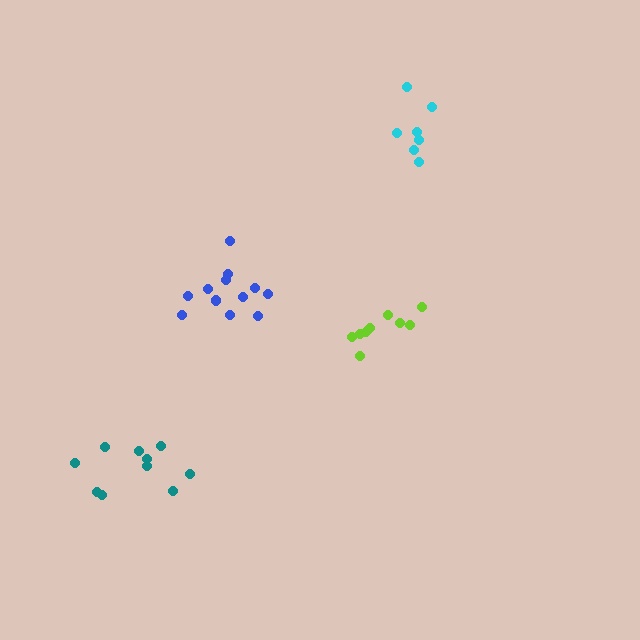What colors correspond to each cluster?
The clusters are colored: teal, lime, cyan, blue.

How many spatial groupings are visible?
There are 4 spatial groupings.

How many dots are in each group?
Group 1: 10 dots, Group 2: 9 dots, Group 3: 7 dots, Group 4: 13 dots (39 total).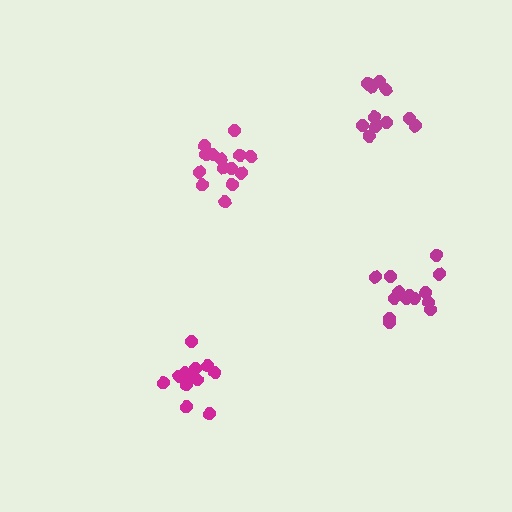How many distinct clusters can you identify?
There are 4 distinct clusters.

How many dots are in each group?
Group 1: 14 dots, Group 2: 12 dots, Group 3: 12 dots, Group 4: 14 dots (52 total).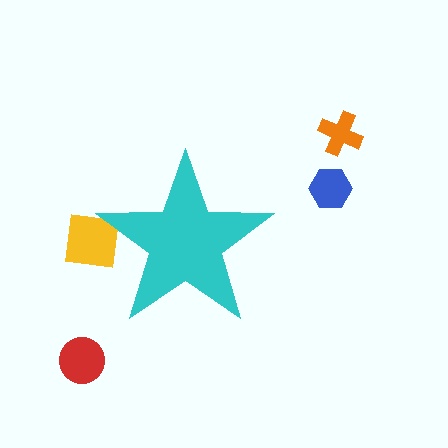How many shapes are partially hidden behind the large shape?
1 shape is partially hidden.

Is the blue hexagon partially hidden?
No, the blue hexagon is fully visible.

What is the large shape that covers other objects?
A cyan star.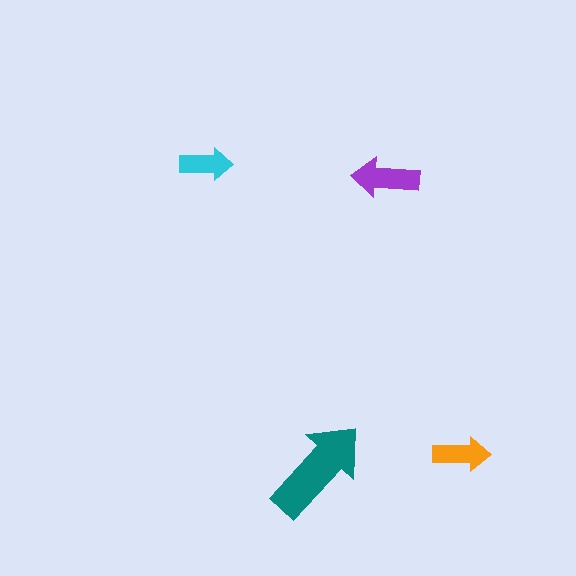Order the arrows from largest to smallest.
the teal one, the purple one, the orange one, the cyan one.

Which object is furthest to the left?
The cyan arrow is leftmost.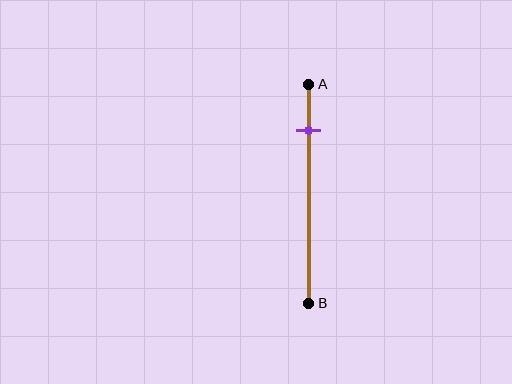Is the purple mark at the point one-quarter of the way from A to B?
No, the mark is at about 20% from A, not at the 25% one-quarter point.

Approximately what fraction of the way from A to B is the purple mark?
The purple mark is approximately 20% of the way from A to B.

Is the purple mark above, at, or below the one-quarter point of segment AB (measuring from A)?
The purple mark is above the one-quarter point of segment AB.